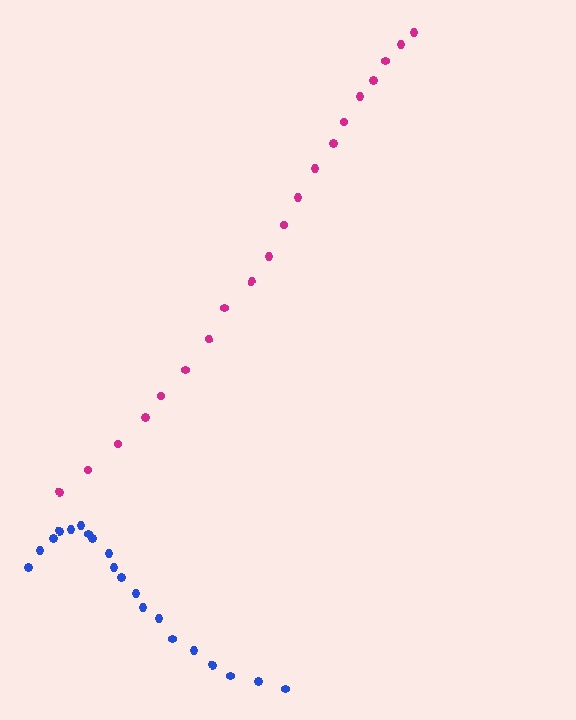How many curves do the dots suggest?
There are 2 distinct paths.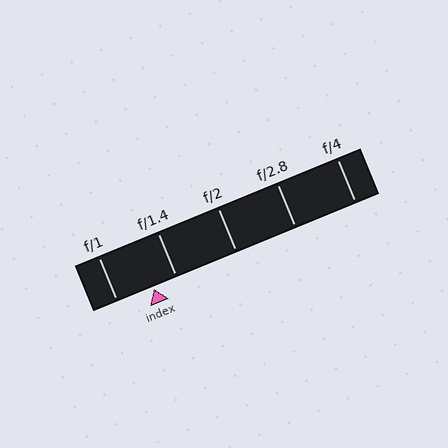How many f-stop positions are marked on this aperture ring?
There are 5 f-stop positions marked.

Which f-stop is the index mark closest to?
The index mark is closest to f/1.4.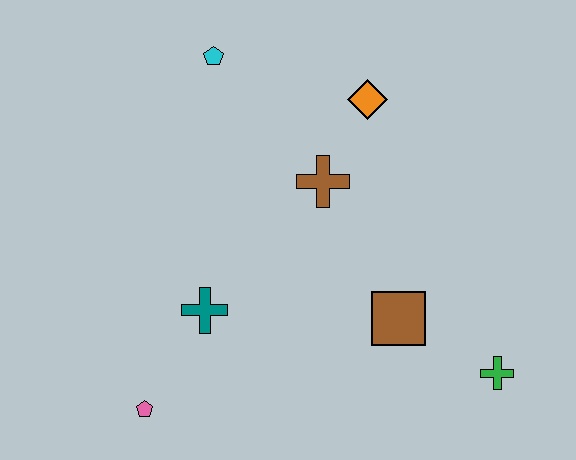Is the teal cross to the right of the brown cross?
No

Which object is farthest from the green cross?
The cyan pentagon is farthest from the green cross.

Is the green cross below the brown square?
Yes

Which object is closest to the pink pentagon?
The teal cross is closest to the pink pentagon.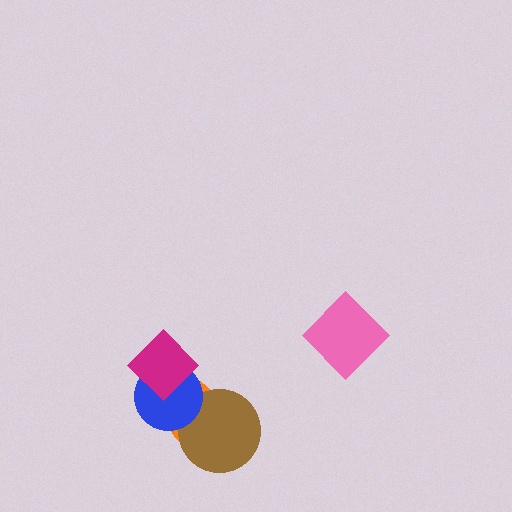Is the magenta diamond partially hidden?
No, no other shape covers it.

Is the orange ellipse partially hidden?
Yes, it is partially covered by another shape.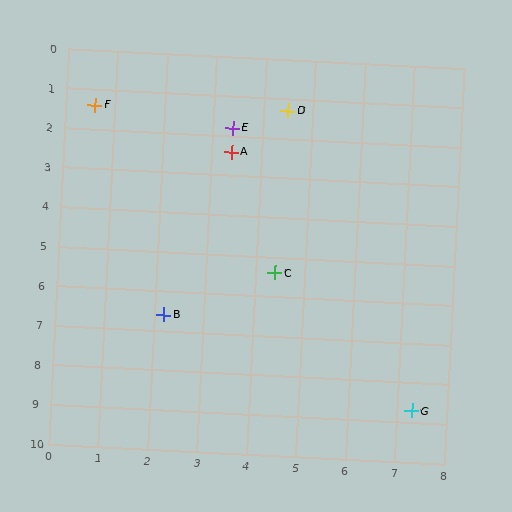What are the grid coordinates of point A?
Point A is at approximately (3.4, 2.4).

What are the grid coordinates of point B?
Point B is at approximately (2.2, 6.6).